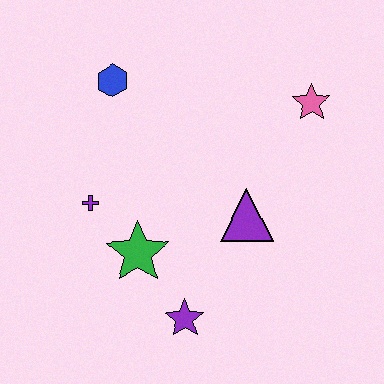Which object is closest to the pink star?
The purple triangle is closest to the pink star.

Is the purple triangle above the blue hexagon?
No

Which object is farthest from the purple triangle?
The blue hexagon is farthest from the purple triangle.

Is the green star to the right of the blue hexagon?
Yes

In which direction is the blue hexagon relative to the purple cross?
The blue hexagon is above the purple cross.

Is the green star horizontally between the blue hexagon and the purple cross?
No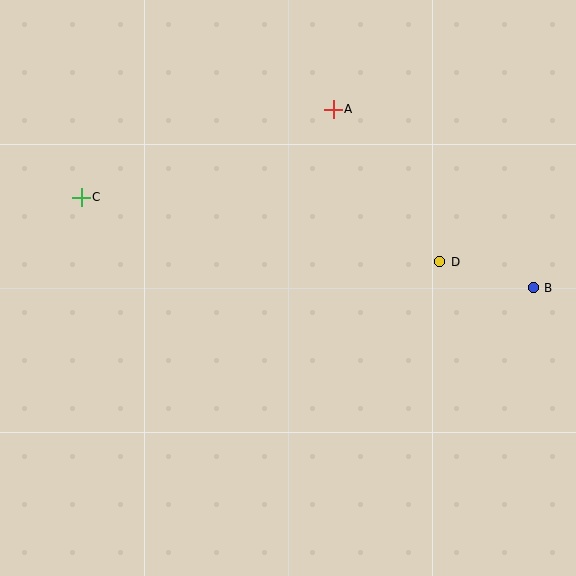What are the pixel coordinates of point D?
Point D is at (440, 262).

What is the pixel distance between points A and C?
The distance between A and C is 267 pixels.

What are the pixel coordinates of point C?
Point C is at (81, 197).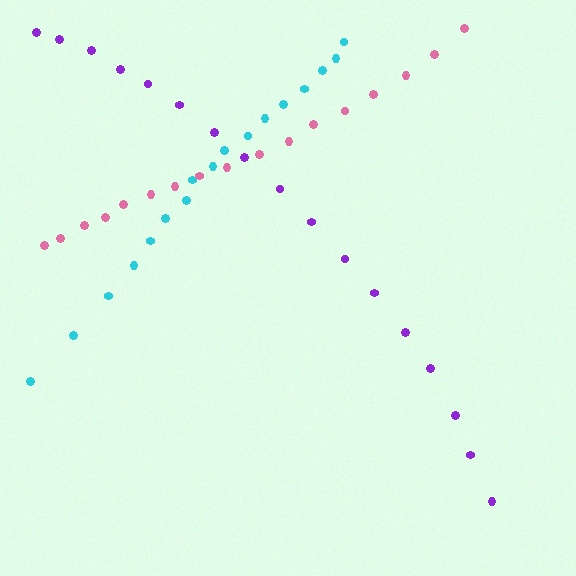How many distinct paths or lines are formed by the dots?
There are 3 distinct paths.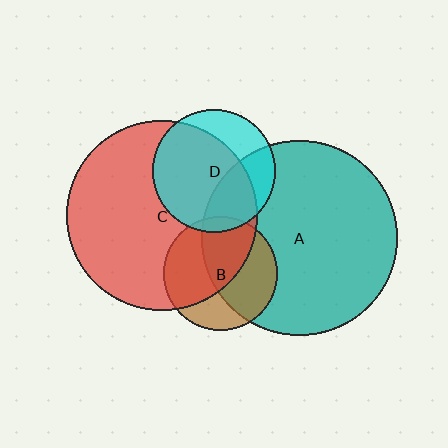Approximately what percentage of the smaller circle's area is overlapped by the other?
Approximately 5%.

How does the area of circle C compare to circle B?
Approximately 2.8 times.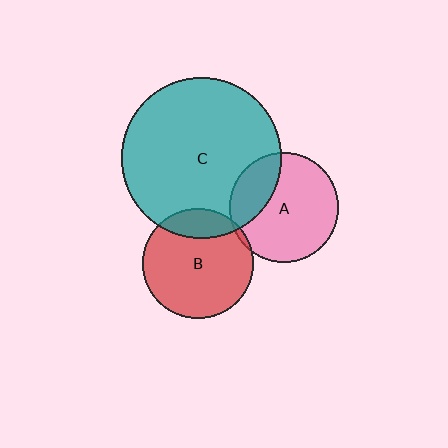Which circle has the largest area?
Circle C (teal).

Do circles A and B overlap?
Yes.